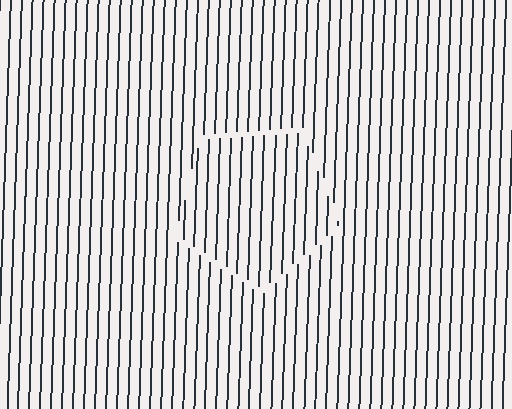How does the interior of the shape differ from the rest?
The interior of the shape contains the same grating, shifted by half a period — the contour is defined by the phase discontinuity where line-ends from the inner and outer gratings abut.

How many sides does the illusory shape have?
5 sides — the line-ends trace a pentagon.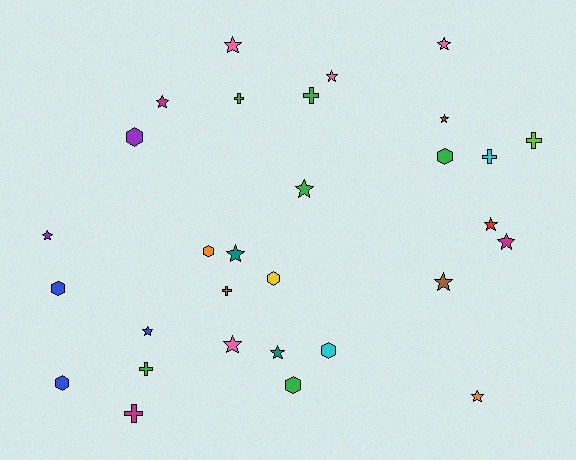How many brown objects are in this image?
There are 2 brown objects.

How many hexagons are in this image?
There are 8 hexagons.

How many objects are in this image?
There are 30 objects.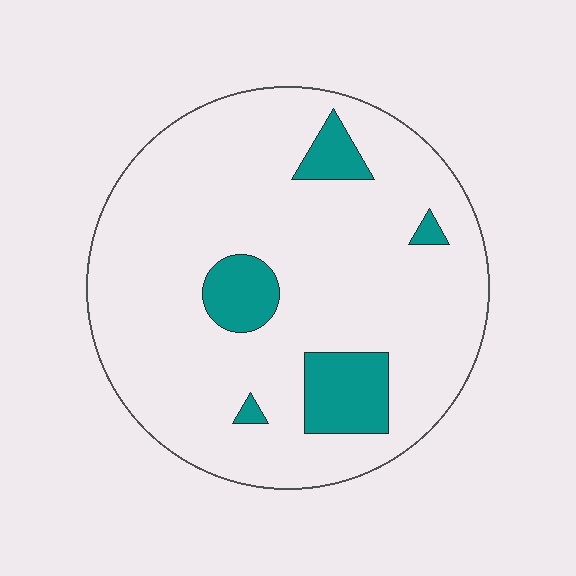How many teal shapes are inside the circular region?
5.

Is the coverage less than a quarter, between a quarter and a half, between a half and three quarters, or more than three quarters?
Less than a quarter.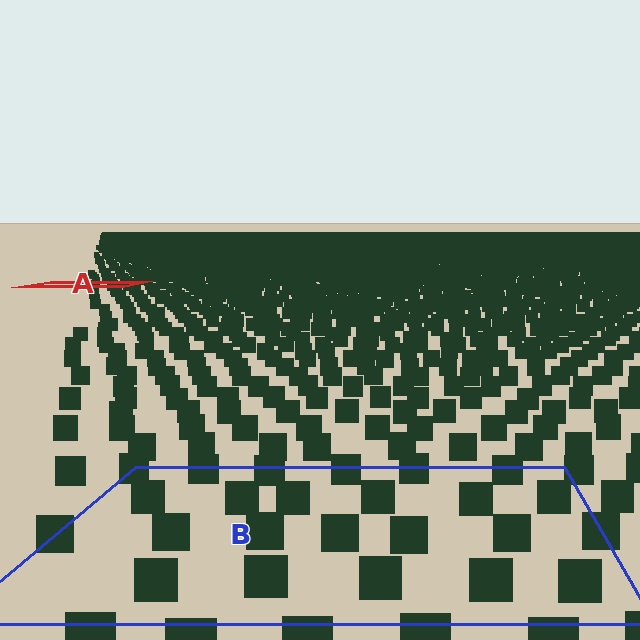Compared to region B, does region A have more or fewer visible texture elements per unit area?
Region A has more texture elements per unit area — they are packed more densely because it is farther away.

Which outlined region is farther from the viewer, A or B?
Region A is farther from the viewer — the texture elements inside it appear smaller and more densely packed.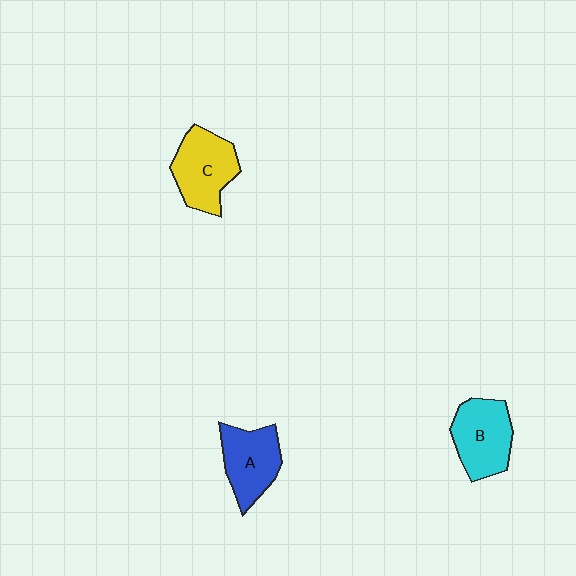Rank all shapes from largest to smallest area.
From largest to smallest: C (yellow), B (cyan), A (blue).